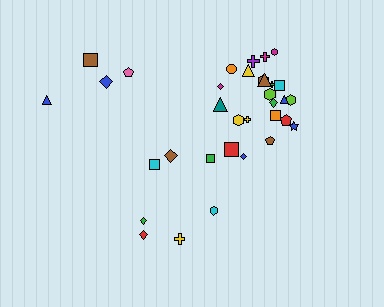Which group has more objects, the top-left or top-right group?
The top-right group.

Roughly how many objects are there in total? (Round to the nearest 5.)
Roughly 35 objects in total.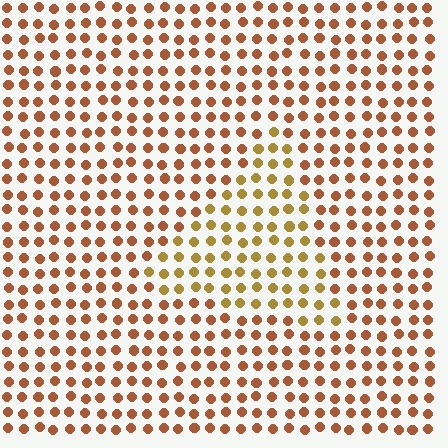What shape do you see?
I see a triangle.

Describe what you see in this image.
The image is filled with small brown elements in a uniform arrangement. A triangle-shaped region is visible where the elements are tinted to a slightly different hue, forming a subtle color boundary.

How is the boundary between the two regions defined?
The boundary is defined purely by a slight shift in hue (about 28 degrees). Spacing, size, and orientation are identical on both sides.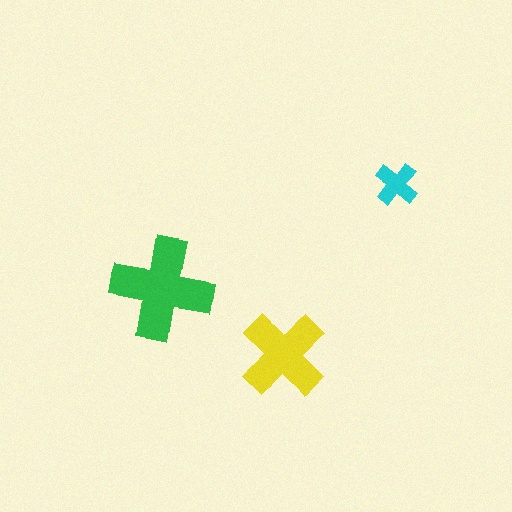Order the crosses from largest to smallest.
the green one, the yellow one, the cyan one.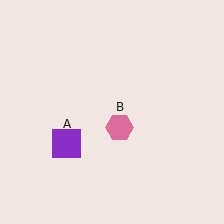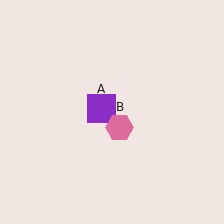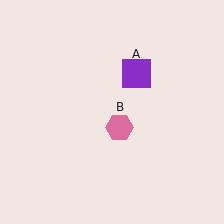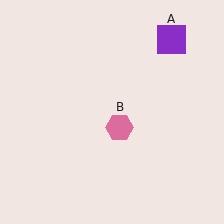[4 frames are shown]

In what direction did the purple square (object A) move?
The purple square (object A) moved up and to the right.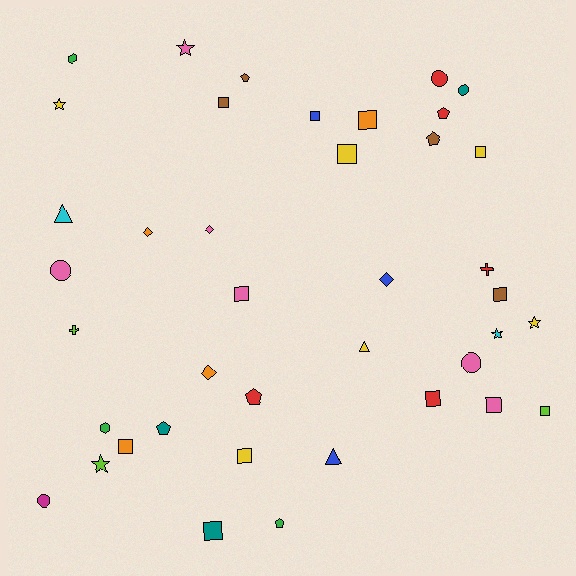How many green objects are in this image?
There are 3 green objects.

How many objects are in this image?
There are 40 objects.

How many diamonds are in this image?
There are 4 diamonds.